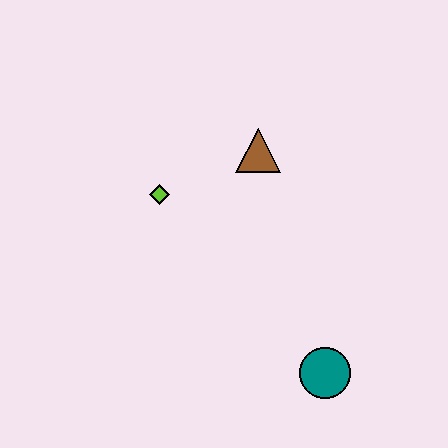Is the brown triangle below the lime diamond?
No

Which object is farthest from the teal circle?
The lime diamond is farthest from the teal circle.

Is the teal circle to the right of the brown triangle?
Yes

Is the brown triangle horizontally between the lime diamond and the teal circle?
Yes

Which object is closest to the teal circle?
The brown triangle is closest to the teal circle.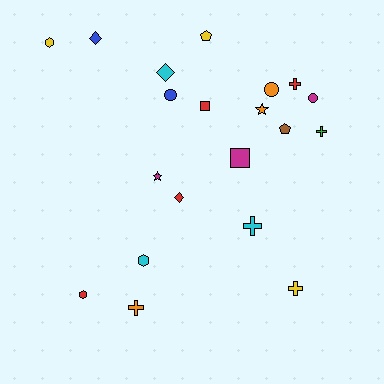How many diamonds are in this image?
There are 3 diamonds.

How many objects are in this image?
There are 20 objects.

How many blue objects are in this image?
There are 2 blue objects.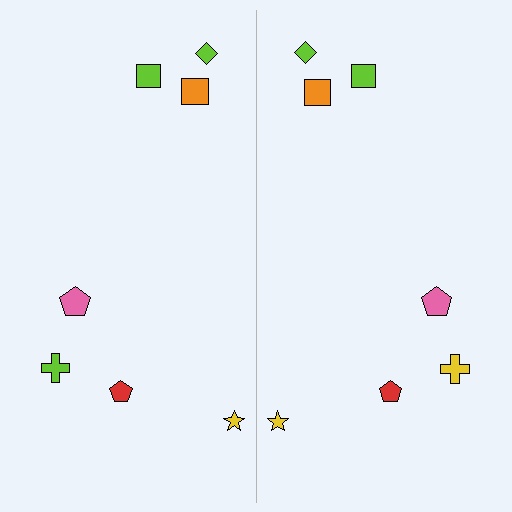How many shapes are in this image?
There are 14 shapes in this image.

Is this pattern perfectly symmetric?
No, the pattern is not perfectly symmetric. The yellow cross on the right side breaks the symmetry — its mirror counterpart is lime.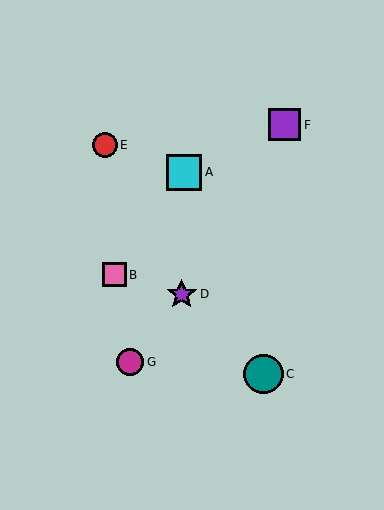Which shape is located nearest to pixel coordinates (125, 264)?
The pink square (labeled B) at (114, 275) is nearest to that location.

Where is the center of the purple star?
The center of the purple star is at (182, 295).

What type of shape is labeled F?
Shape F is a purple square.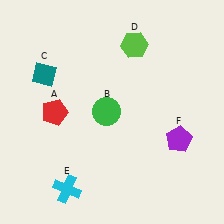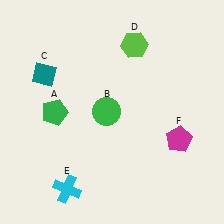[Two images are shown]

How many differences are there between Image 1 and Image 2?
There are 2 differences between the two images.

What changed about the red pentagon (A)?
In Image 1, A is red. In Image 2, it changed to green.